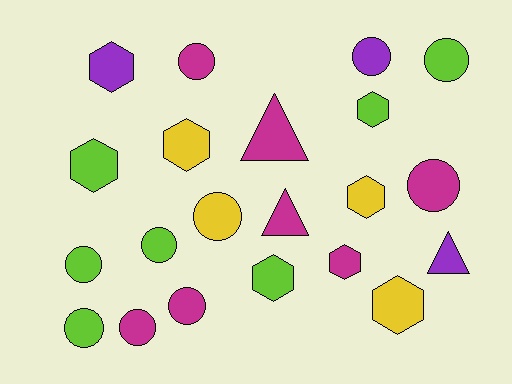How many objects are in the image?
There are 21 objects.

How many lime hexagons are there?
There are 3 lime hexagons.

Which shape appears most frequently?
Circle, with 10 objects.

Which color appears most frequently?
Lime, with 7 objects.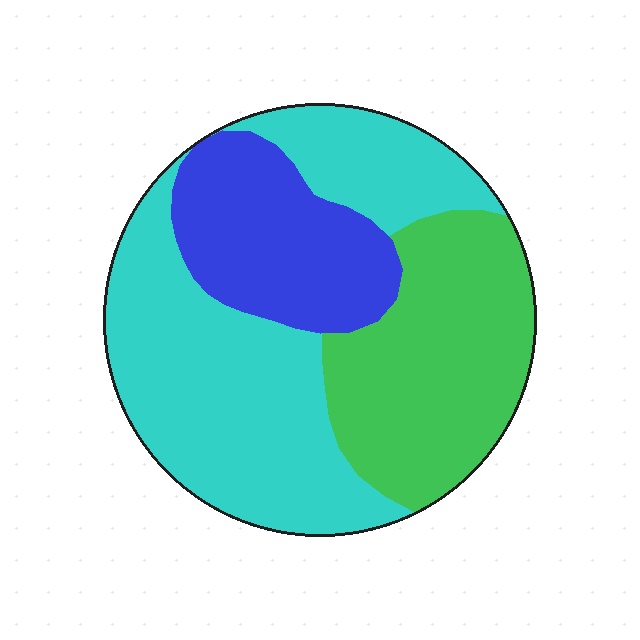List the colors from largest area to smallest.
From largest to smallest: cyan, green, blue.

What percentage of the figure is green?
Green takes up about one third (1/3) of the figure.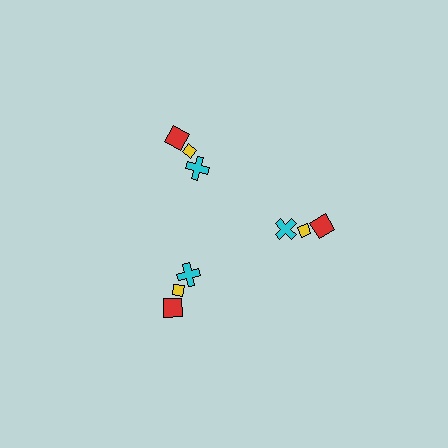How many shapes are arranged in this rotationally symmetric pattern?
There are 9 shapes, arranged in 3 groups of 3.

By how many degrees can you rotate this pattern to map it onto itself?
The pattern maps onto itself every 120 degrees of rotation.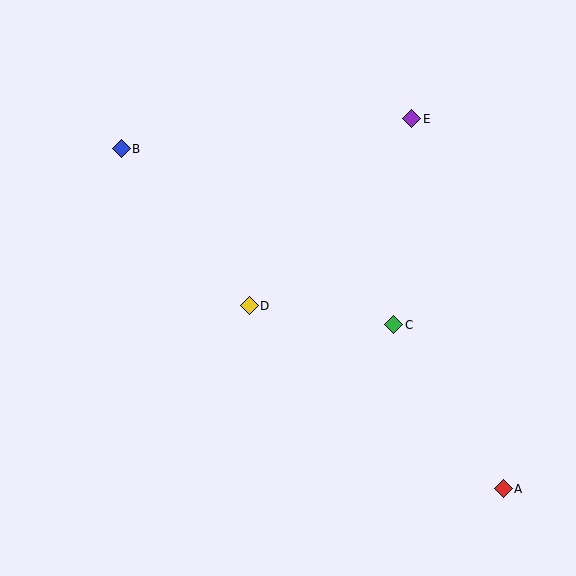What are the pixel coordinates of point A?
Point A is at (503, 489).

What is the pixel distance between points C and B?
The distance between C and B is 324 pixels.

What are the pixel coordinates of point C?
Point C is at (394, 325).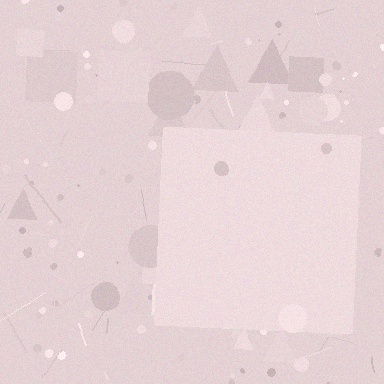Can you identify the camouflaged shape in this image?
The camouflaged shape is a square.